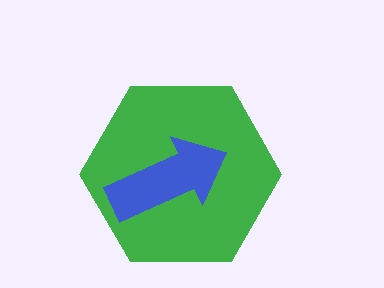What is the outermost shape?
The green hexagon.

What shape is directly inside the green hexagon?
The blue arrow.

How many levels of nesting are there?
2.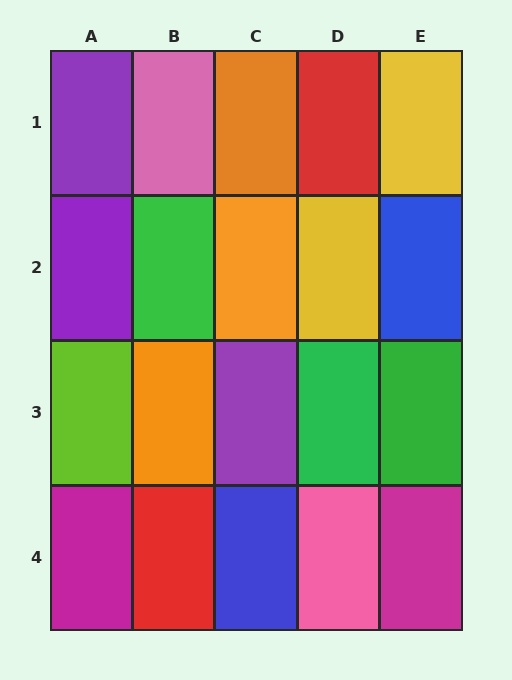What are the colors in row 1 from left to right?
Purple, pink, orange, red, yellow.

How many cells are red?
2 cells are red.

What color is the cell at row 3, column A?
Lime.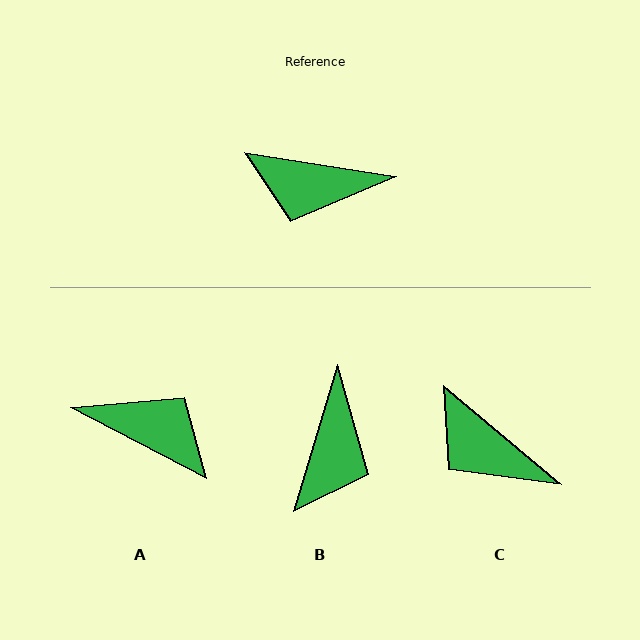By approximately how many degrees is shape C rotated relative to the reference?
Approximately 31 degrees clockwise.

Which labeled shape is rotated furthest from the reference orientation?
A, about 162 degrees away.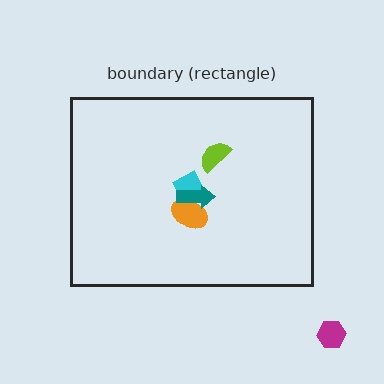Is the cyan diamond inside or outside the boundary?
Inside.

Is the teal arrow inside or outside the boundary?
Inside.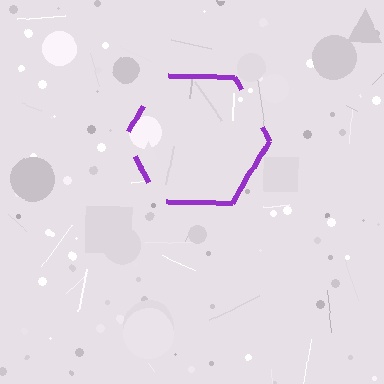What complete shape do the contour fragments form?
The contour fragments form a hexagon.